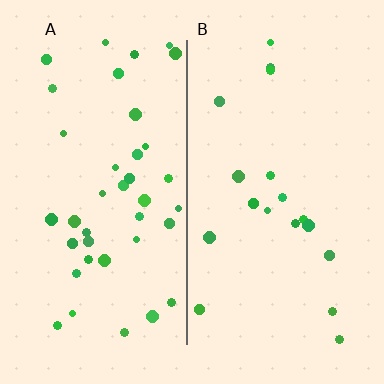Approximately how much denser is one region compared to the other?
Approximately 2.2× — region A over region B.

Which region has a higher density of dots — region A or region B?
A (the left).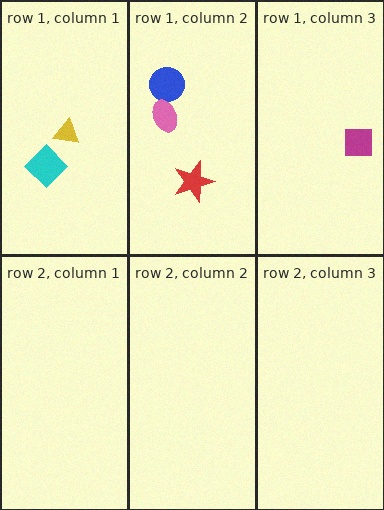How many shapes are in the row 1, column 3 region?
1.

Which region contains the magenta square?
The row 1, column 3 region.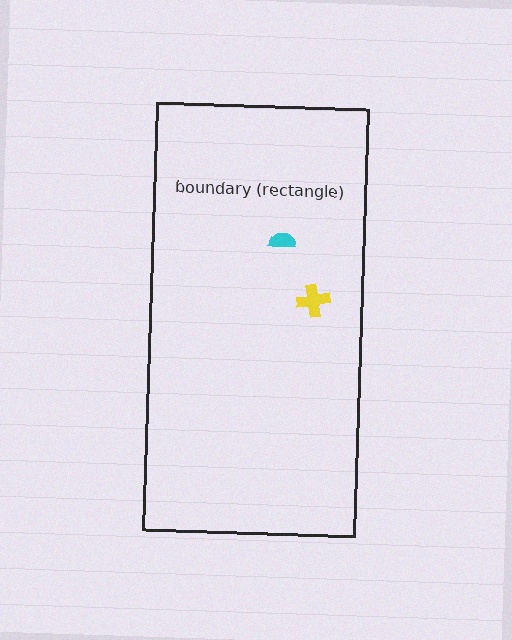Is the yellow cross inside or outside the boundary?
Inside.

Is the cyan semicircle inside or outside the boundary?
Inside.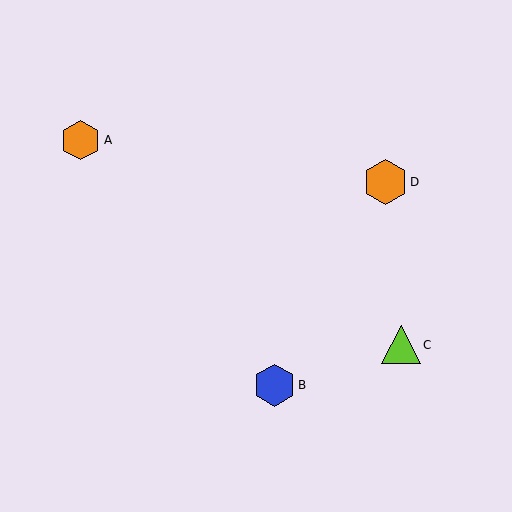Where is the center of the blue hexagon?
The center of the blue hexagon is at (274, 385).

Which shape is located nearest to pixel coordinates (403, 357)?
The lime triangle (labeled C) at (401, 345) is nearest to that location.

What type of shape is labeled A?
Shape A is an orange hexagon.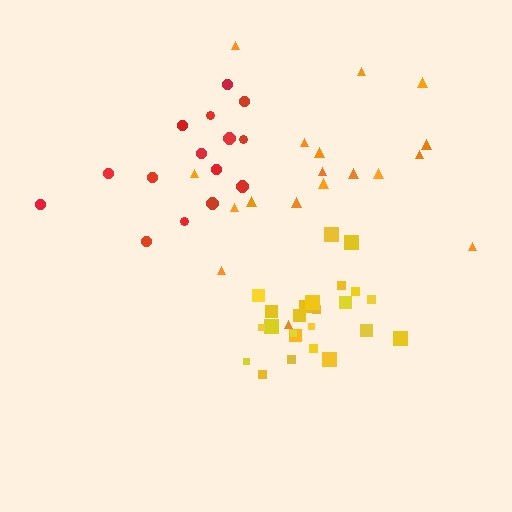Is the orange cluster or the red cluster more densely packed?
Orange.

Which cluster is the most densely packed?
Yellow.